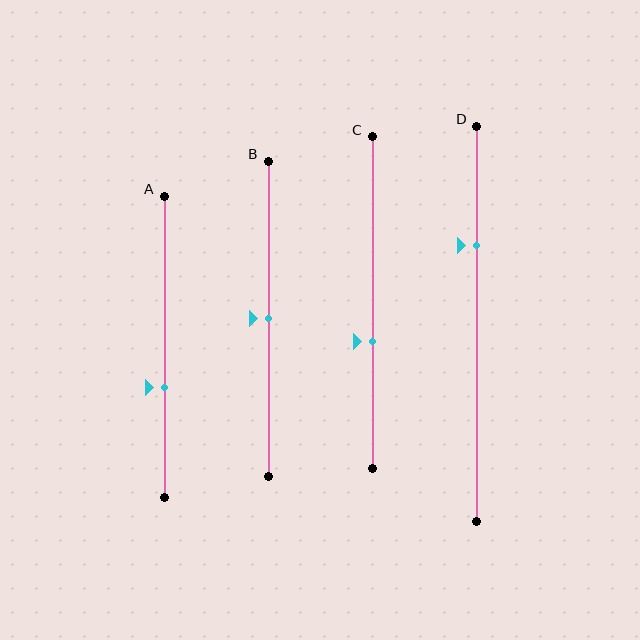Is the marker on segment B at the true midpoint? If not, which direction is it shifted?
Yes, the marker on segment B is at the true midpoint.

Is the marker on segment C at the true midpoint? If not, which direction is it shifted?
No, the marker on segment C is shifted downward by about 12% of the segment length.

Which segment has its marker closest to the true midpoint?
Segment B has its marker closest to the true midpoint.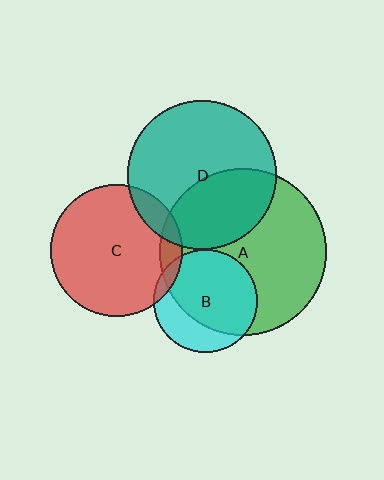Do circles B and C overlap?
Yes.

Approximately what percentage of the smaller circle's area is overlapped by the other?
Approximately 5%.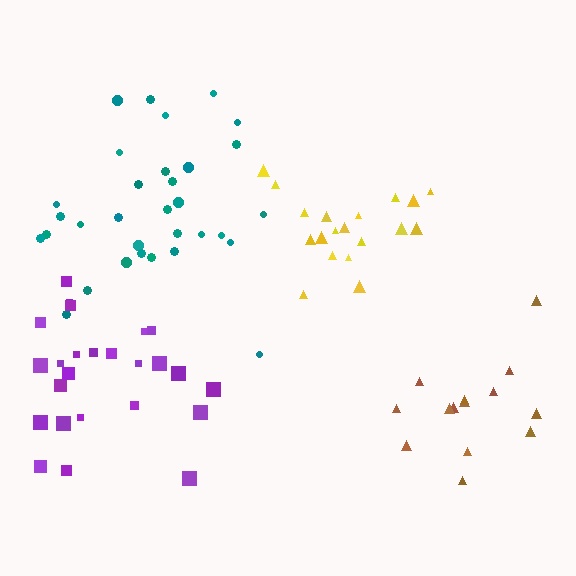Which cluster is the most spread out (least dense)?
Brown.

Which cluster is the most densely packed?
Yellow.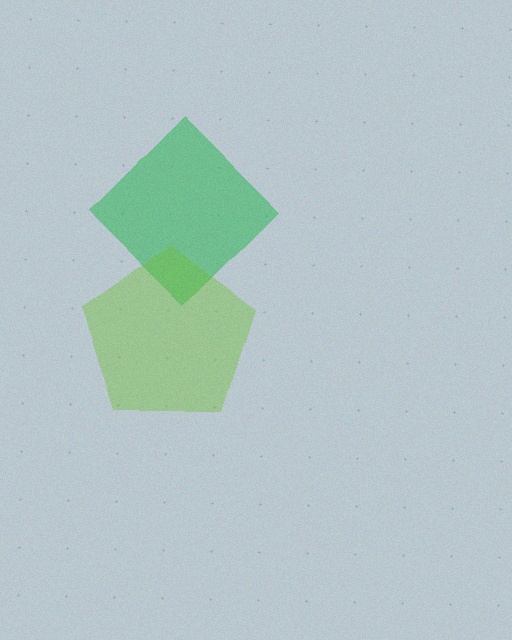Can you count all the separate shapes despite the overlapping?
Yes, there are 2 separate shapes.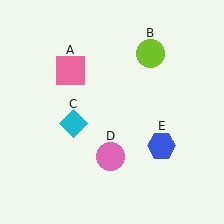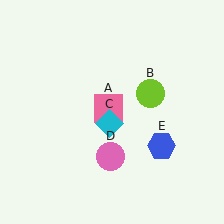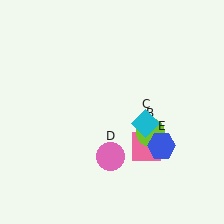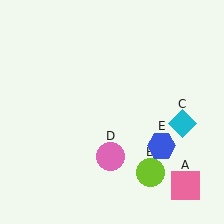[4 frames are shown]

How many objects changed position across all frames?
3 objects changed position: pink square (object A), lime circle (object B), cyan diamond (object C).